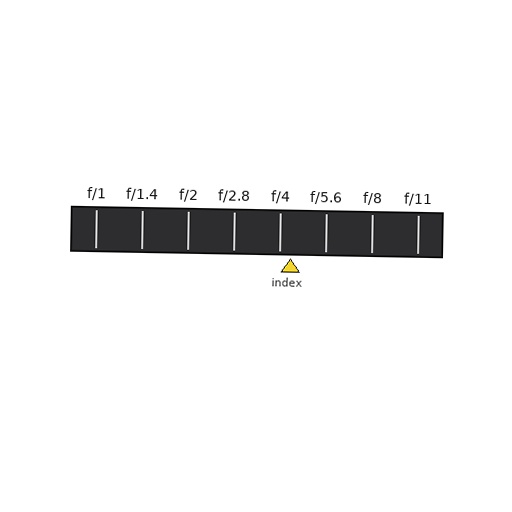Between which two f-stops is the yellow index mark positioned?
The index mark is between f/4 and f/5.6.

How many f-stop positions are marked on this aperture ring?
There are 8 f-stop positions marked.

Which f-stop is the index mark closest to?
The index mark is closest to f/4.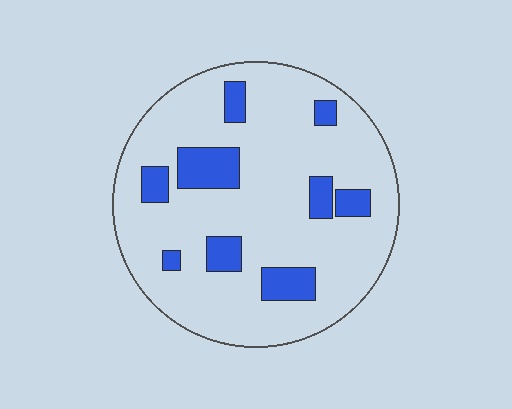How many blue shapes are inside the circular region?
9.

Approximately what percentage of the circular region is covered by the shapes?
Approximately 15%.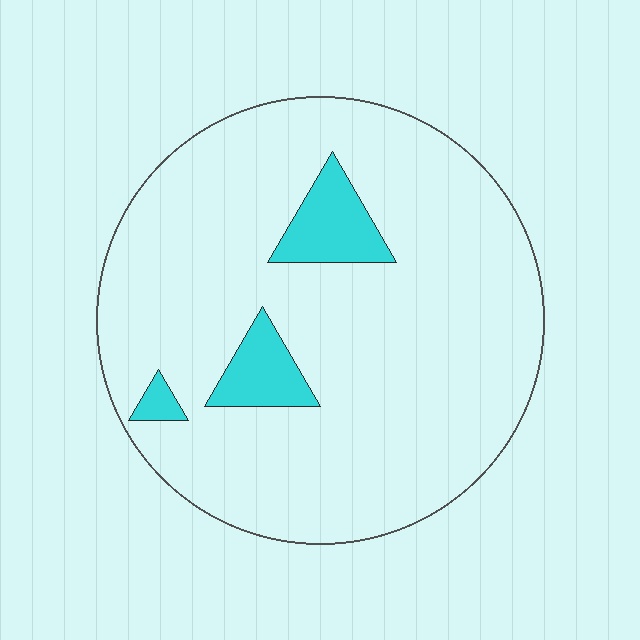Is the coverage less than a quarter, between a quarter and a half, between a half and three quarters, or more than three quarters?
Less than a quarter.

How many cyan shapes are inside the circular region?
3.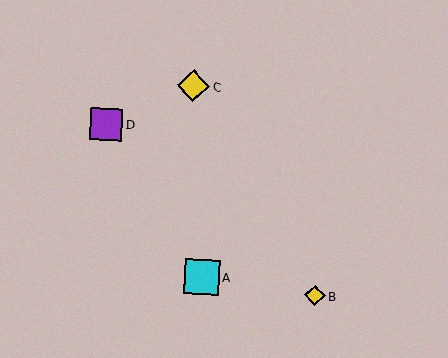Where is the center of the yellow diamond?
The center of the yellow diamond is at (193, 86).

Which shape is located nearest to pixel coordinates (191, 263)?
The cyan square (labeled A) at (202, 277) is nearest to that location.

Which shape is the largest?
The cyan square (labeled A) is the largest.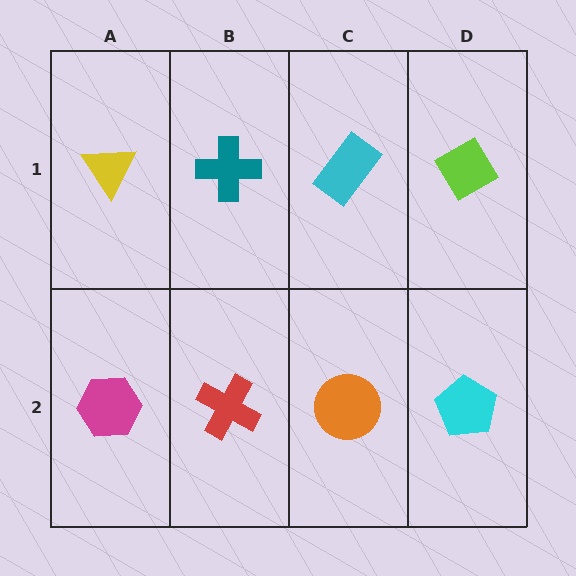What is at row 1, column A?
A yellow triangle.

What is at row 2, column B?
A red cross.